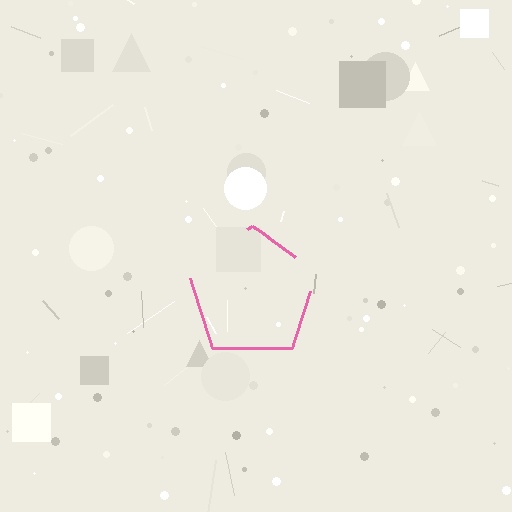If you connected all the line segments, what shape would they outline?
They would outline a pentagon.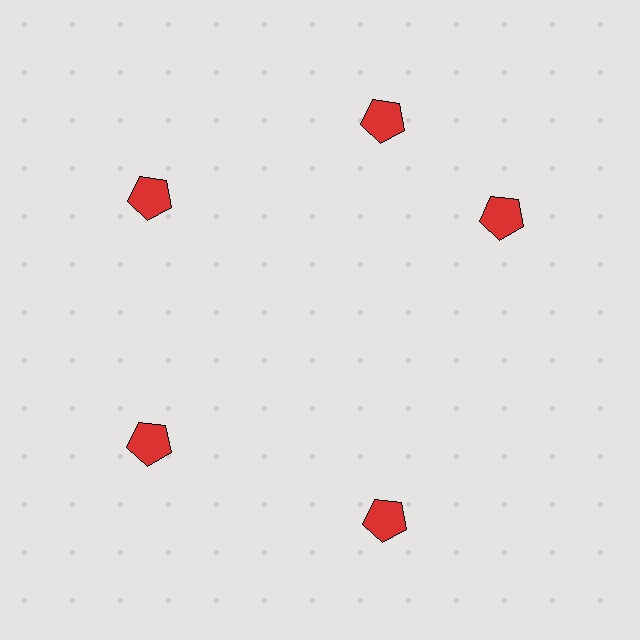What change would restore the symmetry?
The symmetry would be restored by rotating it back into even spacing with its neighbors so that all 5 pentagons sit at equal angles and equal distance from the center.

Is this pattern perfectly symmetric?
No. The 5 red pentagons are arranged in a ring, but one element near the 3 o'clock position is rotated out of alignment along the ring, breaking the 5-fold rotational symmetry.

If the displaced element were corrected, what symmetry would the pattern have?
It would have 5-fold rotational symmetry — the pattern would map onto itself every 72 degrees.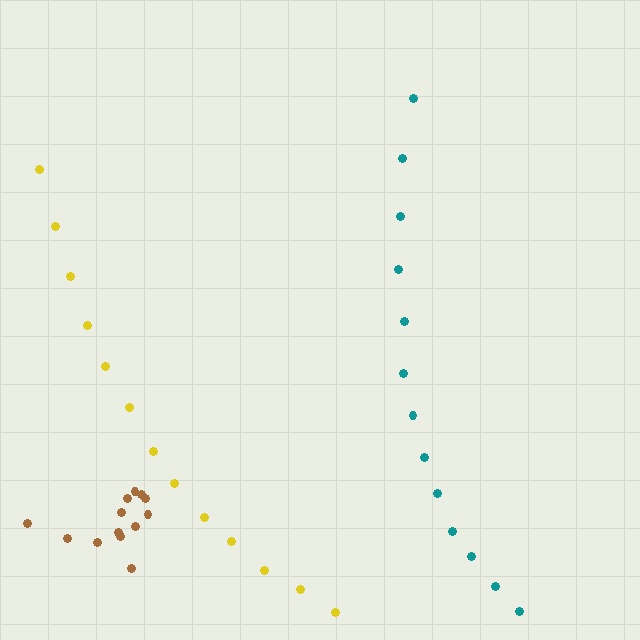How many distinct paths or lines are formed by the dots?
There are 3 distinct paths.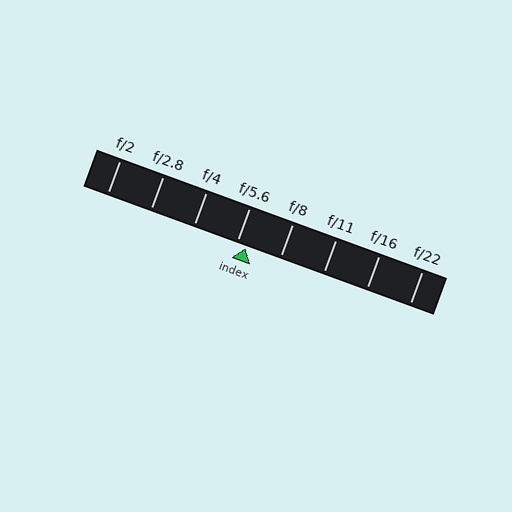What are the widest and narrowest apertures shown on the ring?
The widest aperture shown is f/2 and the narrowest is f/22.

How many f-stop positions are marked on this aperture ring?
There are 8 f-stop positions marked.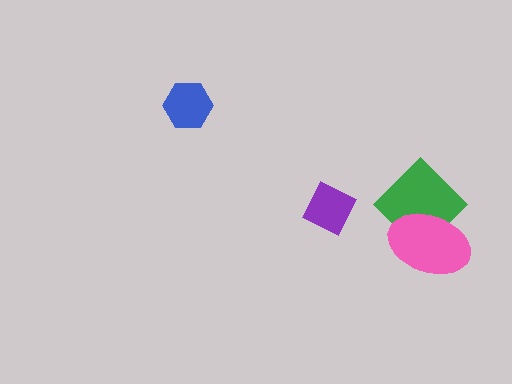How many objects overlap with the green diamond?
1 object overlaps with the green diamond.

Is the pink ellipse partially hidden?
No, no other shape covers it.